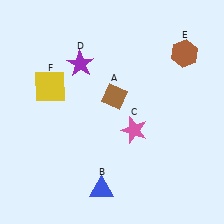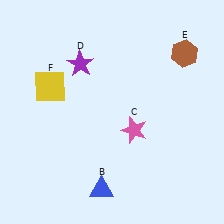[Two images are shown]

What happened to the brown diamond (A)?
The brown diamond (A) was removed in Image 2. It was in the top-right area of Image 1.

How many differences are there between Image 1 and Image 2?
There is 1 difference between the two images.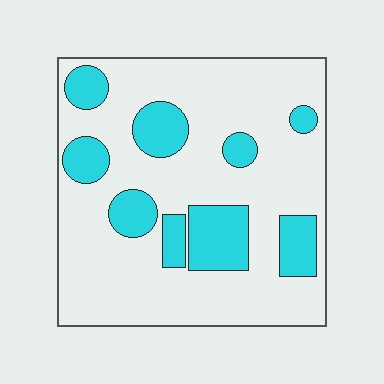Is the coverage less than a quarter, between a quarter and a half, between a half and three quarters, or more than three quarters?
Less than a quarter.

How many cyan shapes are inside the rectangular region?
9.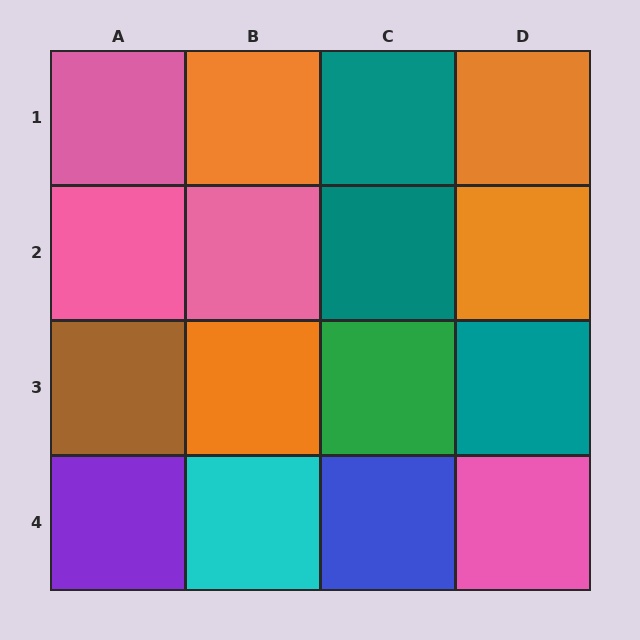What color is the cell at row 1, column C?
Teal.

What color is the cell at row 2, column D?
Orange.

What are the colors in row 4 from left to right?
Purple, cyan, blue, pink.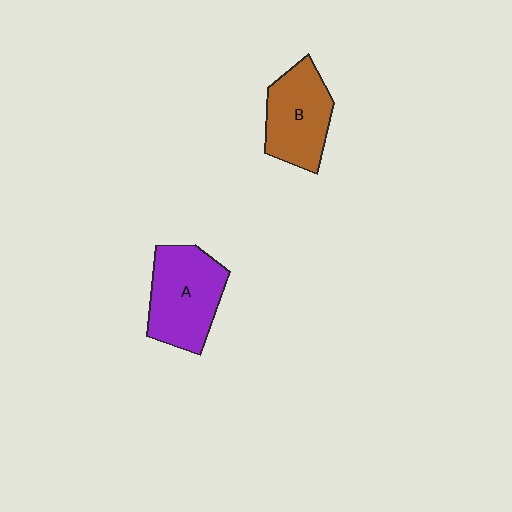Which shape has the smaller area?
Shape B (brown).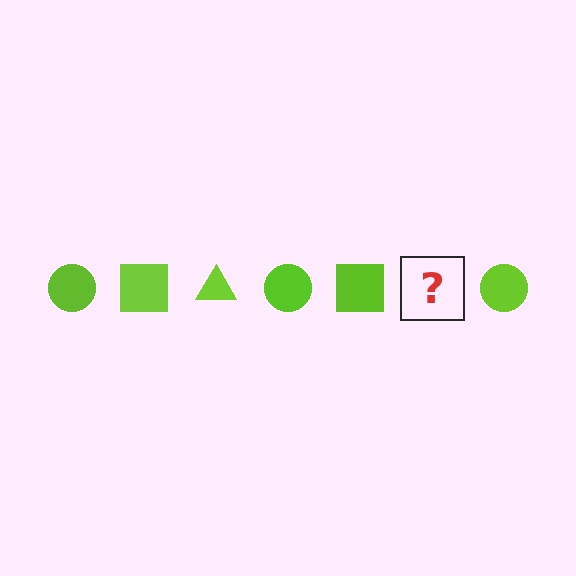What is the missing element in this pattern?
The missing element is a lime triangle.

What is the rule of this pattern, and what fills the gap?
The rule is that the pattern cycles through circle, square, triangle shapes in lime. The gap should be filled with a lime triangle.